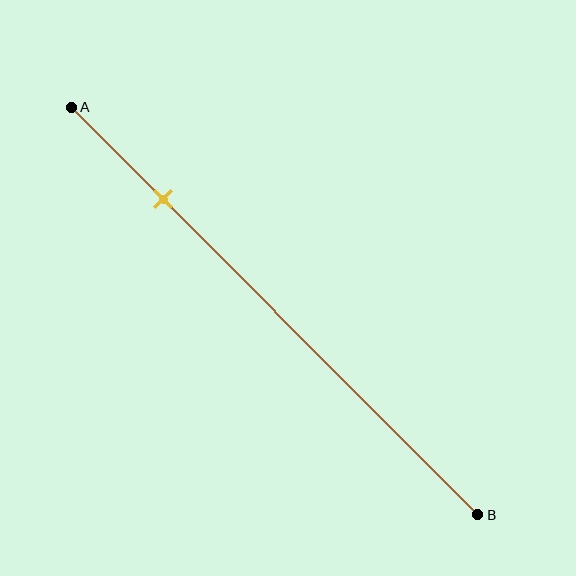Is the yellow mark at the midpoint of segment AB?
No, the mark is at about 25% from A, not at the 50% midpoint.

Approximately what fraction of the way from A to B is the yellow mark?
The yellow mark is approximately 25% of the way from A to B.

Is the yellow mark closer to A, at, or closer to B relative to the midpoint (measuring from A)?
The yellow mark is closer to point A than the midpoint of segment AB.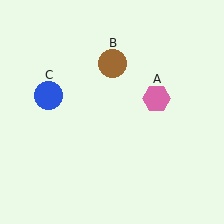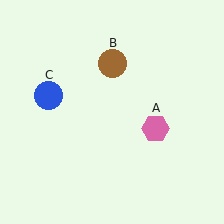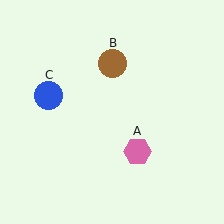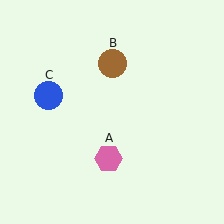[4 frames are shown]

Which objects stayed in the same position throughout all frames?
Brown circle (object B) and blue circle (object C) remained stationary.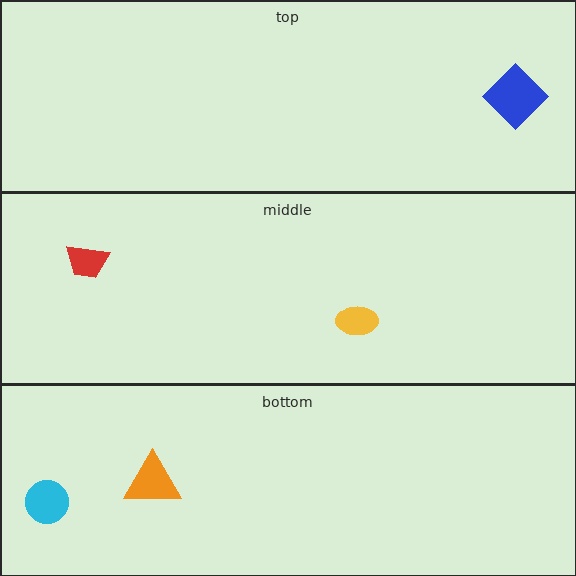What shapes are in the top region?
The blue diamond.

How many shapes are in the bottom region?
2.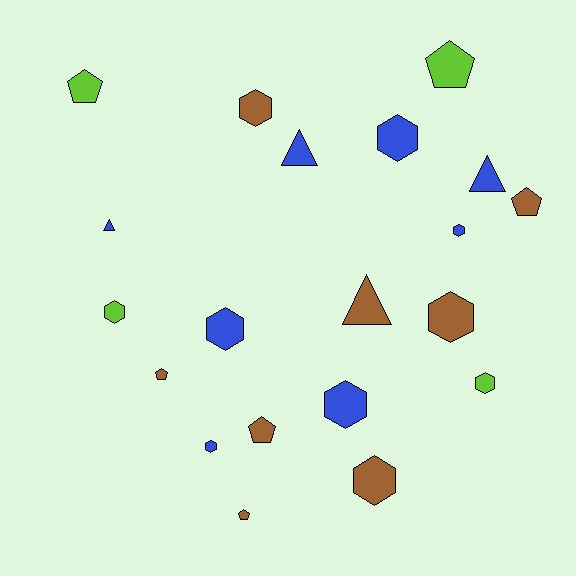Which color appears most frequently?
Brown, with 8 objects.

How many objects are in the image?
There are 20 objects.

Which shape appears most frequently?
Hexagon, with 10 objects.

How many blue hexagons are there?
There are 5 blue hexagons.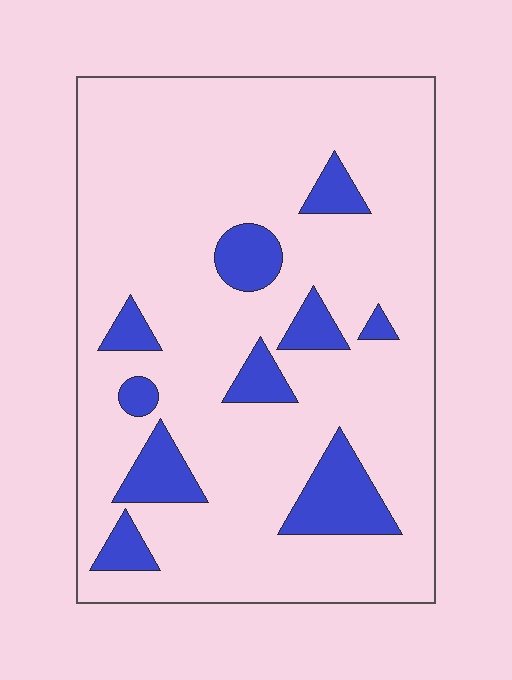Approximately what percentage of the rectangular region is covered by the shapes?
Approximately 15%.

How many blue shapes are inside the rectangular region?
10.